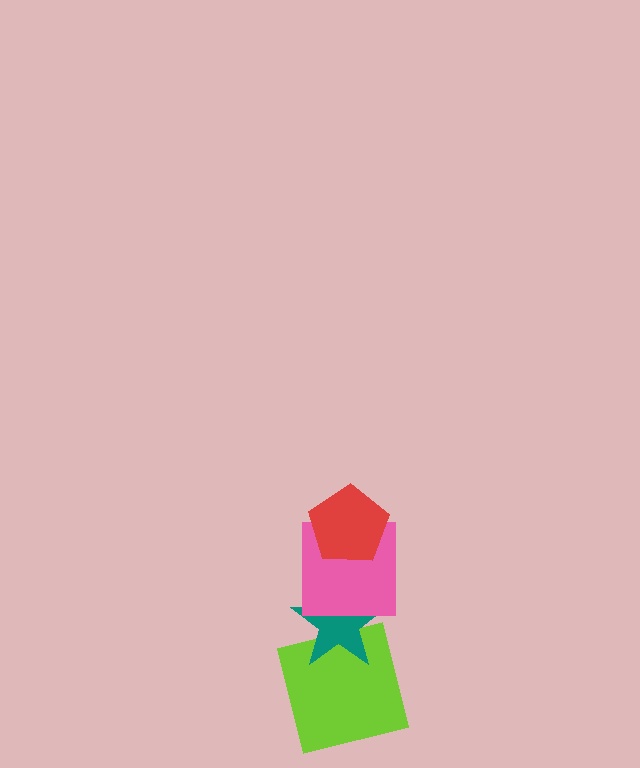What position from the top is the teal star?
The teal star is 3rd from the top.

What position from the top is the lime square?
The lime square is 4th from the top.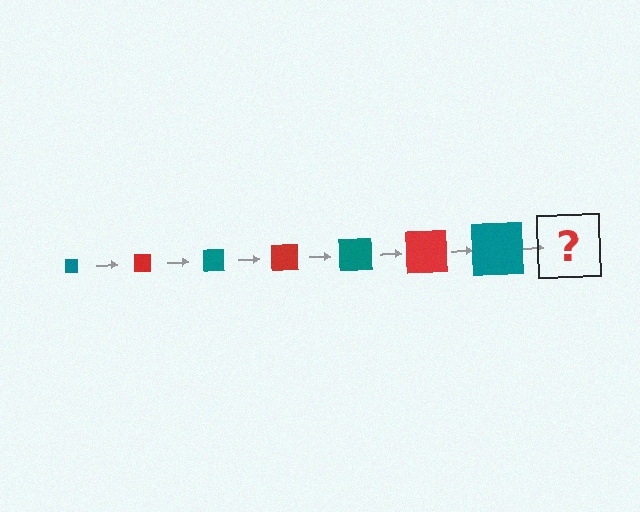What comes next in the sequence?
The next element should be a red square, larger than the previous one.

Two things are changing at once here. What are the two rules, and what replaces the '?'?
The two rules are that the square grows larger each step and the color cycles through teal and red. The '?' should be a red square, larger than the previous one.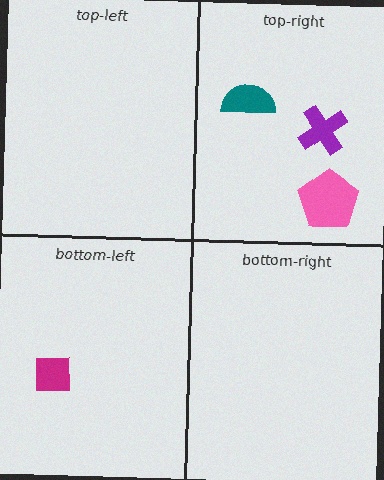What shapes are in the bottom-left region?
The magenta square.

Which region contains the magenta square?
The bottom-left region.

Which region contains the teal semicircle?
The top-right region.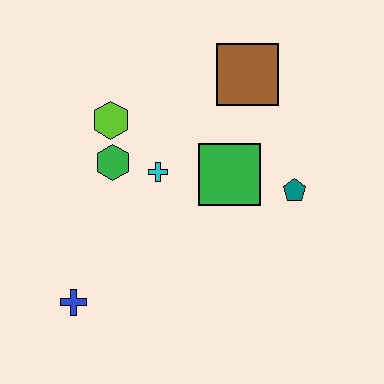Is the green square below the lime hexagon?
Yes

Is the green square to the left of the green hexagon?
No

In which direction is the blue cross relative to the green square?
The blue cross is to the left of the green square.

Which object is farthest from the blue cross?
The brown square is farthest from the blue cross.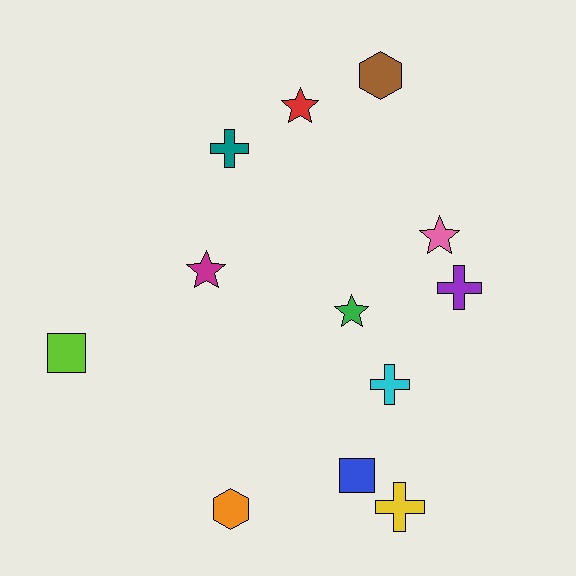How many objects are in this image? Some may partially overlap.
There are 12 objects.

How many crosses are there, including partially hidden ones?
There are 4 crosses.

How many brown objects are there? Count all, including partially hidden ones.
There is 1 brown object.